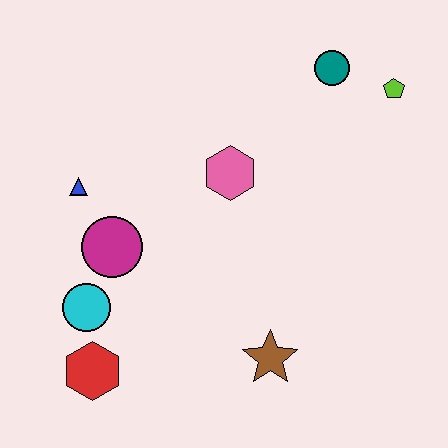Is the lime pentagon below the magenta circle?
No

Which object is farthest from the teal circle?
The red hexagon is farthest from the teal circle.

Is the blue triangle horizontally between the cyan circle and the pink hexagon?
No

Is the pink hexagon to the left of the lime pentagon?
Yes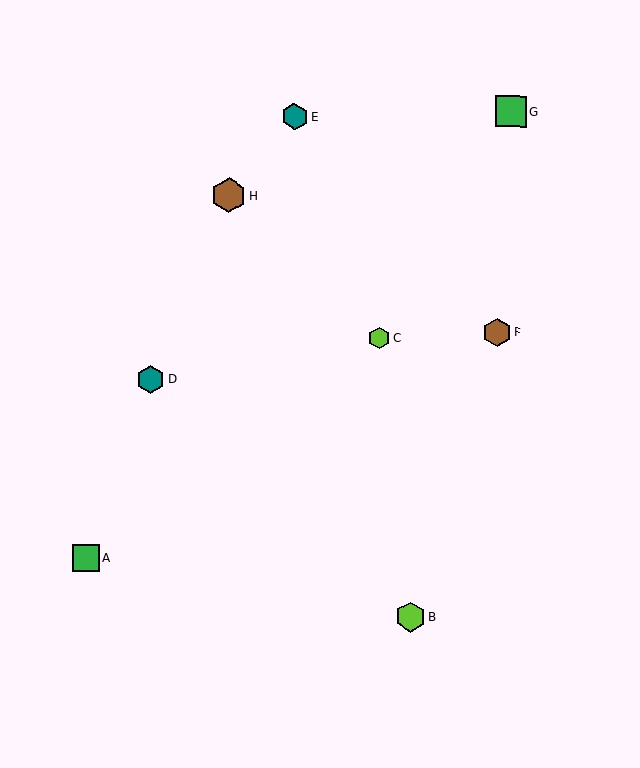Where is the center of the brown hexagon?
The center of the brown hexagon is at (229, 195).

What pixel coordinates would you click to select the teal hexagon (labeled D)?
Click at (151, 379) to select the teal hexagon D.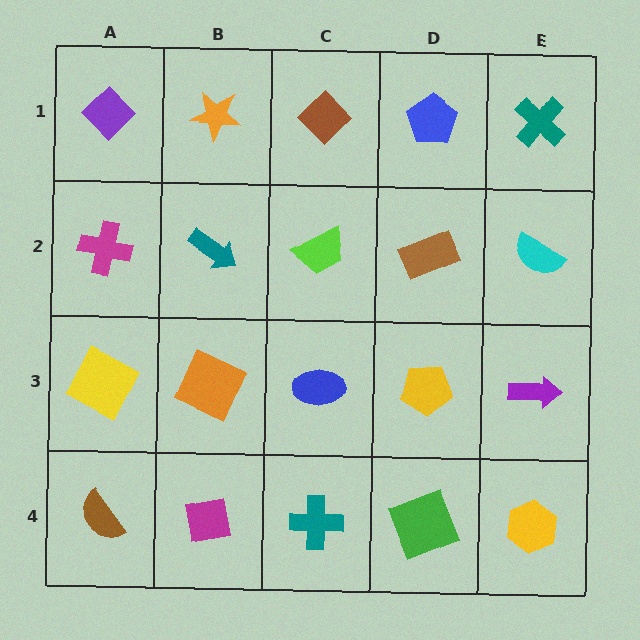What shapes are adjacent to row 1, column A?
A magenta cross (row 2, column A), an orange star (row 1, column B).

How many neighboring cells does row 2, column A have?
3.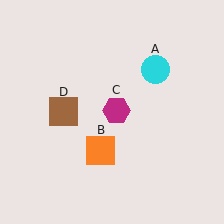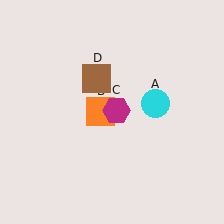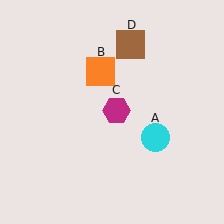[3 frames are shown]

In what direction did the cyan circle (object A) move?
The cyan circle (object A) moved down.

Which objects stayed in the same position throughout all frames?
Magenta hexagon (object C) remained stationary.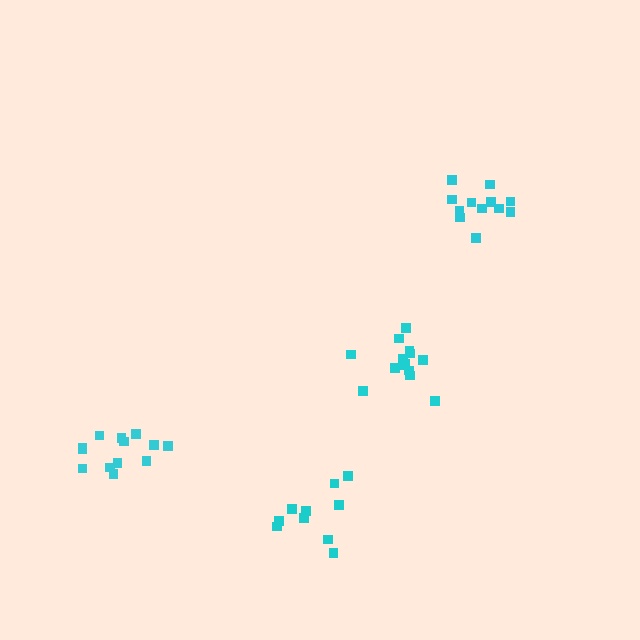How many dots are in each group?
Group 1: 12 dots, Group 2: 13 dots, Group 3: 10 dots, Group 4: 14 dots (49 total).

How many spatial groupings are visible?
There are 4 spatial groupings.